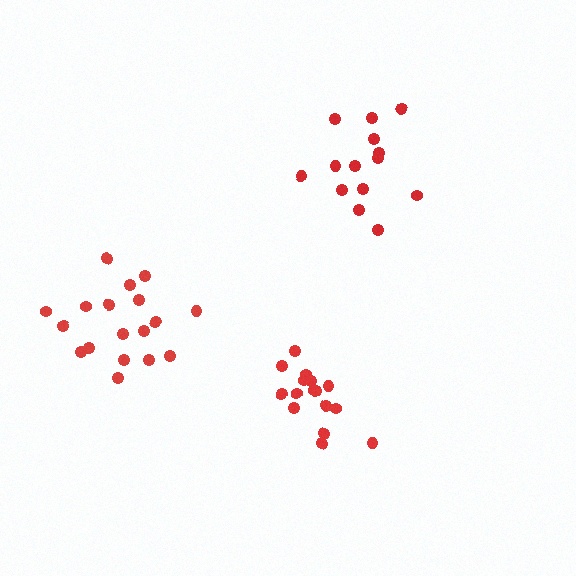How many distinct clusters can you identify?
There are 3 distinct clusters.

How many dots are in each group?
Group 1: 14 dots, Group 2: 16 dots, Group 3: 18 dots (48 total).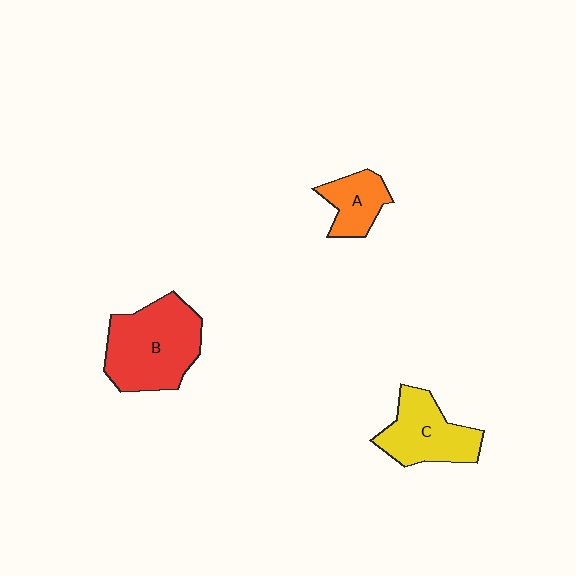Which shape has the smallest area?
Shape A (orange).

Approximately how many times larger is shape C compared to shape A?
Approximately 1.6 times.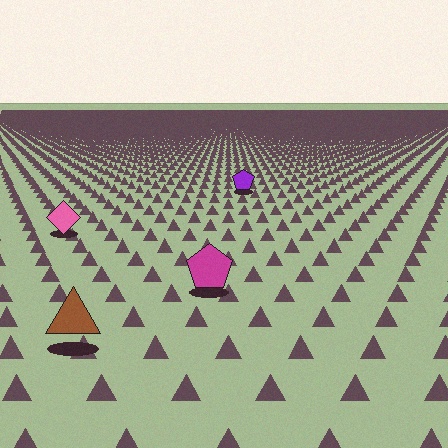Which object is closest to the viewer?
The brown triangle is closest. The texture marks near it are larger and more spread out.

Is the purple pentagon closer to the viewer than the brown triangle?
No. The brown triangle is closer — you can tell from the texture gradient: the ground texture is coarser near it.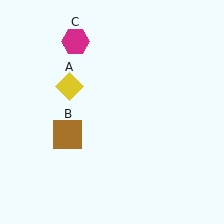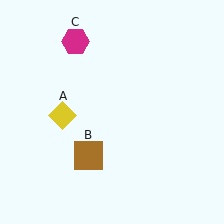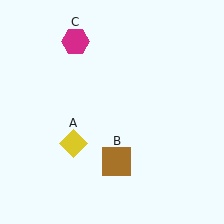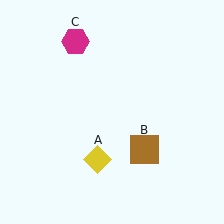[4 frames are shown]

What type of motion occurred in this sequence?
The yellow diamond (object A), brown square (object B) rotated counterclockwise around the center of the scene.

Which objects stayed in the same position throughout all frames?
Magenta hexagon (object C) remained stationary.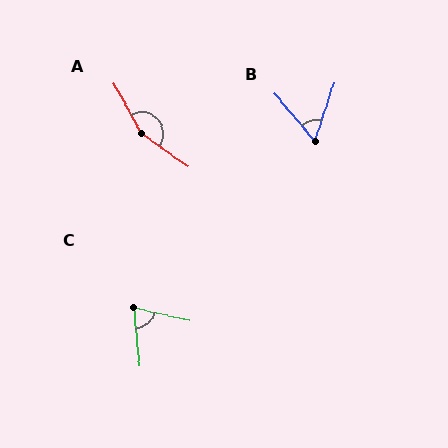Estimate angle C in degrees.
Approximately 72 degrees.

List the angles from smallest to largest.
B (58°), C (72°), A (154°).